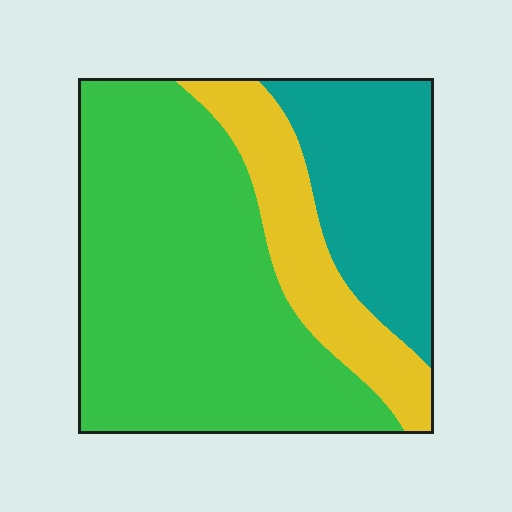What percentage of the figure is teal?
Teal covers 24% of the figure.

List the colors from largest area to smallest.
From largest to smallest: green, teal, yellow.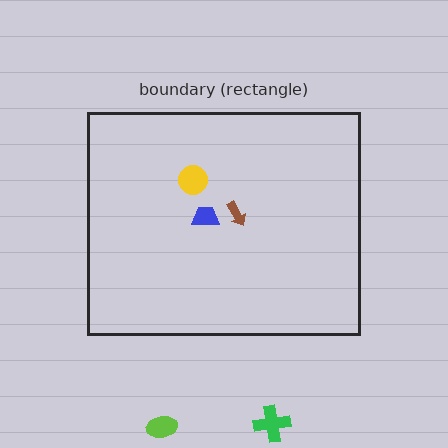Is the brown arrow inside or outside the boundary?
Inside.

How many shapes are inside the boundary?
3 inside, 2 outside.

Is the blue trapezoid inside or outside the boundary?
Inside.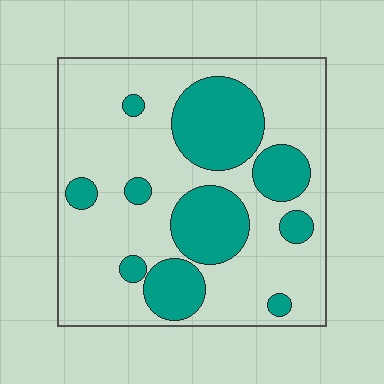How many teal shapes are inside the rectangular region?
10.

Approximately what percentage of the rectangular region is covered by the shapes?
Approximately 30%.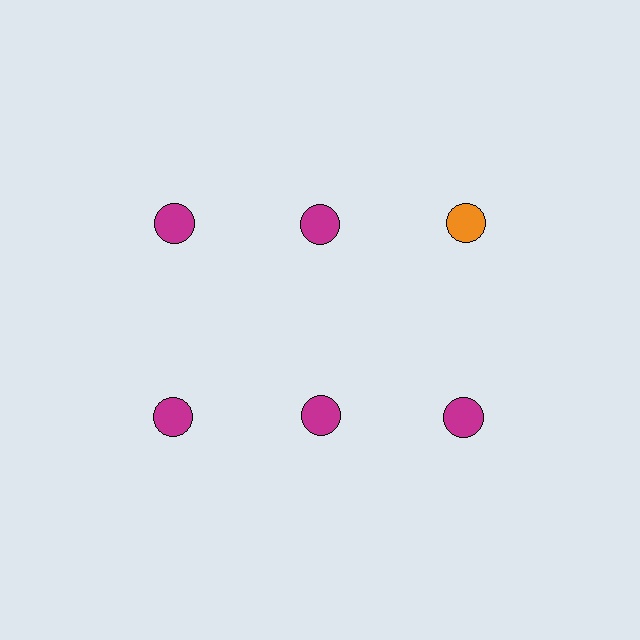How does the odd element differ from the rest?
It has a different color: orange instead of magenta.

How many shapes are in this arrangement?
There are 6 shapes arranged in a grid pattern.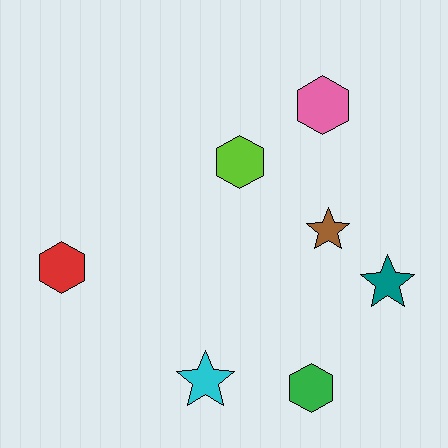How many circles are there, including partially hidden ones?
There are no circles.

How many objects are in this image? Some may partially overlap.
There are 7 objects.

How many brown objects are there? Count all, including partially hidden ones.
There is 1 brown object.